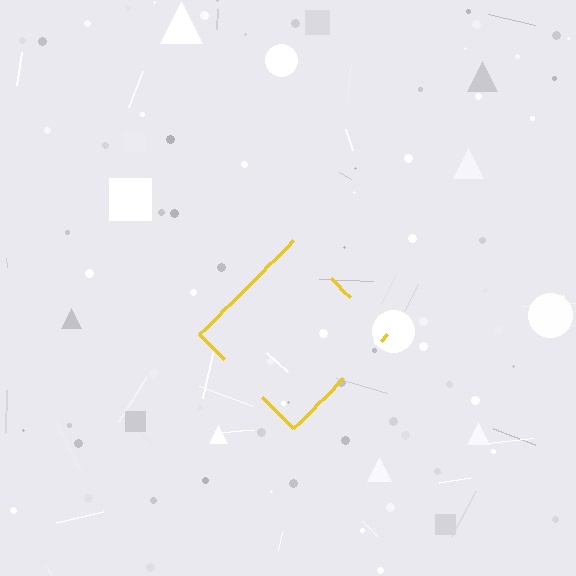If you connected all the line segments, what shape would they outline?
They would outline a diamond.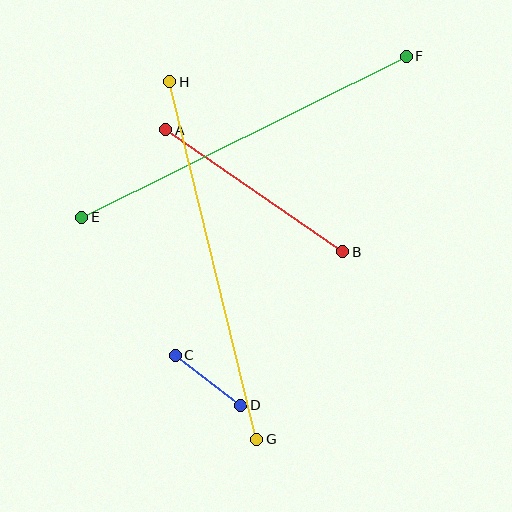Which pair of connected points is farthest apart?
Points G and H are farthest apart.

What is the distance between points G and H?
The distance is approximately 368 pixels.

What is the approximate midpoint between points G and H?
The midpoint is at approximately (213, 261) pixels.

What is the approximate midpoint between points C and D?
The midpoint is at approximately (208, 380) pixels.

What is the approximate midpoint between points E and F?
The midpoint is at approximately (244, 137) pixels.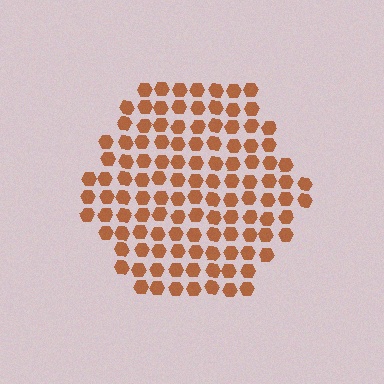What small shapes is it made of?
It is made of small hexagons.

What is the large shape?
The large shape is a hexagon.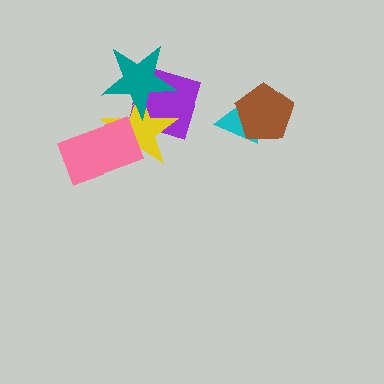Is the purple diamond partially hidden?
Yes, it is partially covered by another shape.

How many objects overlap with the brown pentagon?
1 object overlaps with the brown pentagon.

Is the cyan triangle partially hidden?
Yes, it is partially covered by another shape.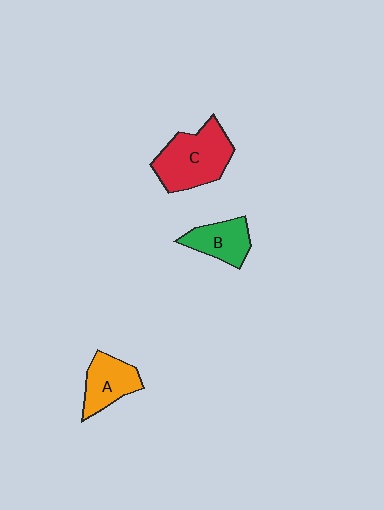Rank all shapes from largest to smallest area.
From largest to smallest: C (red), A (orange), B (green).